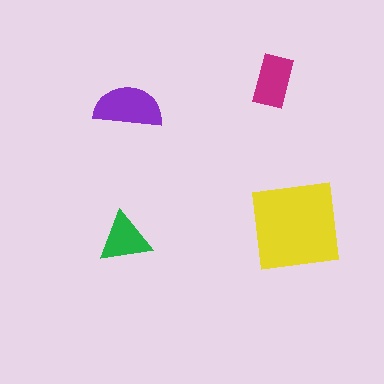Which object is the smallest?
The green triangle.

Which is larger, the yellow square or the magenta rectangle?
The yellow square.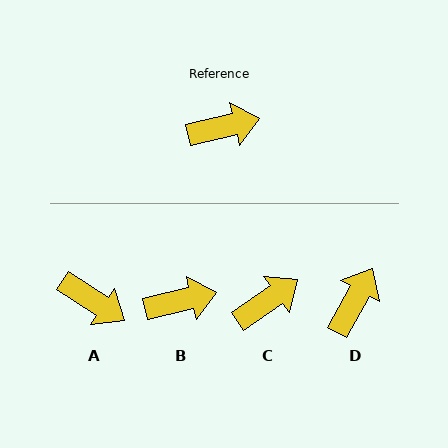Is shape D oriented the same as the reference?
No, it is off by about 49 degrees.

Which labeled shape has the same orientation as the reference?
B.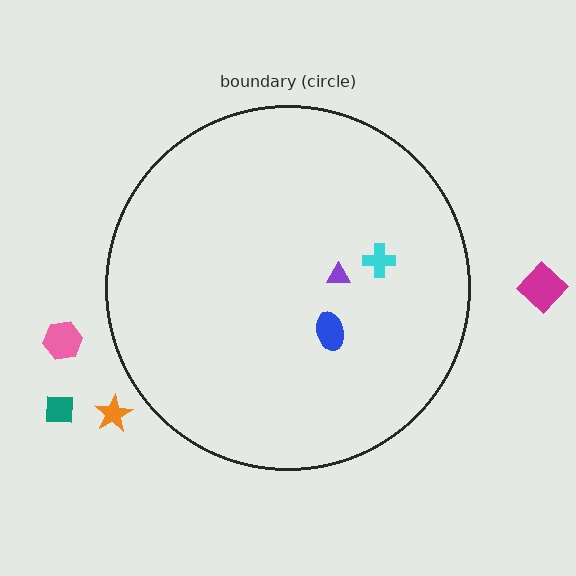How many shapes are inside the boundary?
3 inside, 4 outside.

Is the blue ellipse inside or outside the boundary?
Inside.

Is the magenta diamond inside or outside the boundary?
Outside.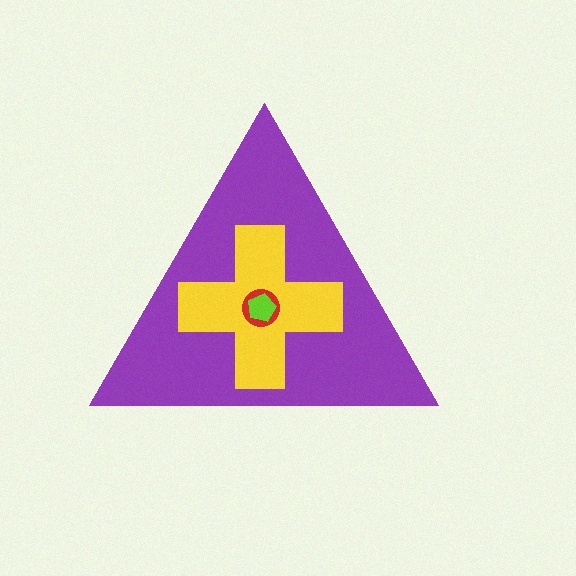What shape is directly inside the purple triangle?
The yellow cross.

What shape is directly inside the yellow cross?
The red circle.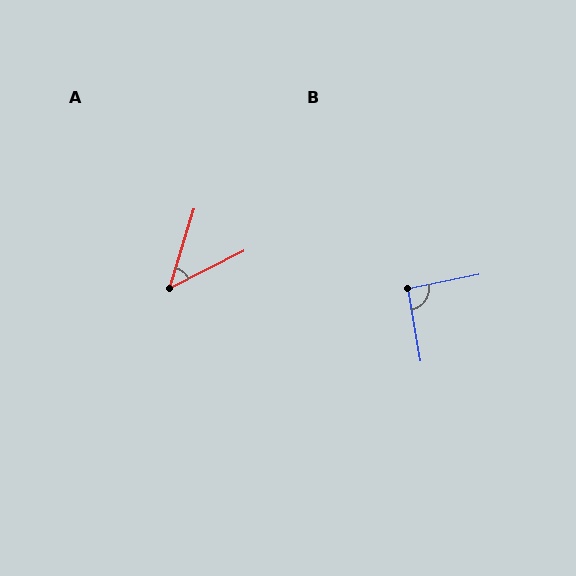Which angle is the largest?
B, at approximately 92 degrees.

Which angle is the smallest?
A, at approximately 46 degrees.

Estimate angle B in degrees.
Approximately 92 degrees.